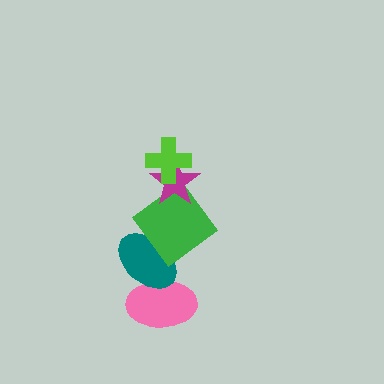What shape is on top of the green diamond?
The magenta star is on top of the green diamond.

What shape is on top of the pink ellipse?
The teal ellipse is on top of the pink ellipse.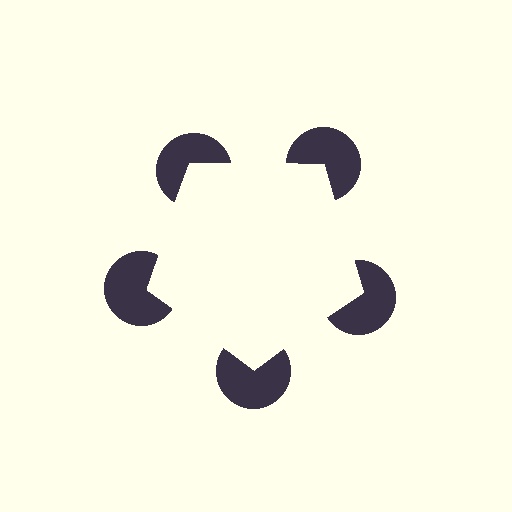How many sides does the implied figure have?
5 sides.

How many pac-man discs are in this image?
There are 5 — one at each vertex of the illusory pentagon.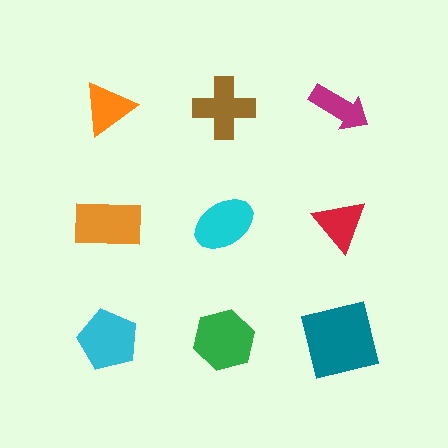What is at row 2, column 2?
A cyan ellipse.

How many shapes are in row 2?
3 shapes.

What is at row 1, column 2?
A brown cross.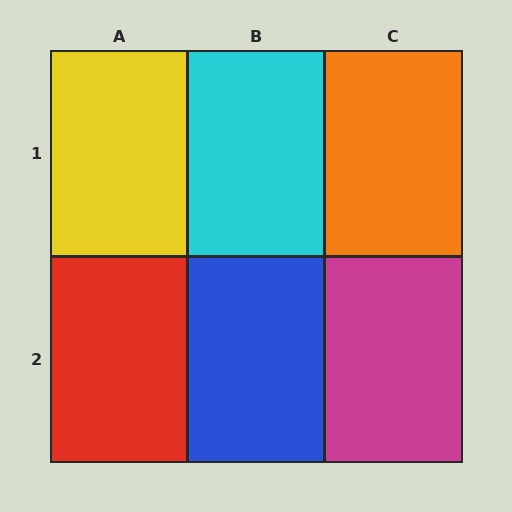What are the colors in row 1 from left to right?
Yellow, cyan, orange.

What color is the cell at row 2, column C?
Magenta.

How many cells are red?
1 cell is red.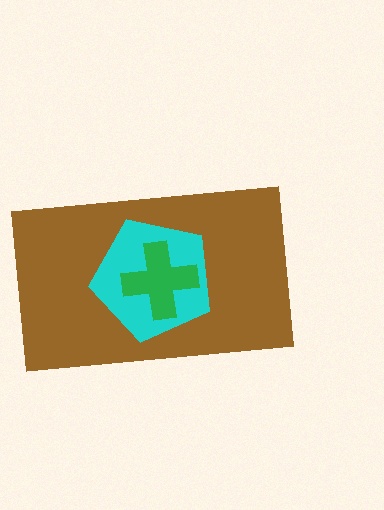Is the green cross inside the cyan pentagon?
Yes.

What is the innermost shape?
The green cross.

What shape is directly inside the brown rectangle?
The cyan pentagon.